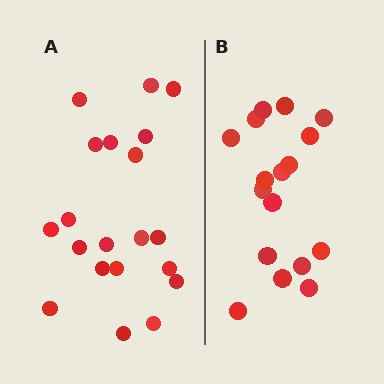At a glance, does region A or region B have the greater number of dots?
Region A (the left region) has more dots.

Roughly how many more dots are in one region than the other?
Region A has just a few more — roughly 2 or 3 more dots than region B.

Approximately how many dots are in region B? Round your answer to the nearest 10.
About 20 dots. (The exact count is 17, which rounds to 20.)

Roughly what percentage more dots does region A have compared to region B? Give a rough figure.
About 20% more.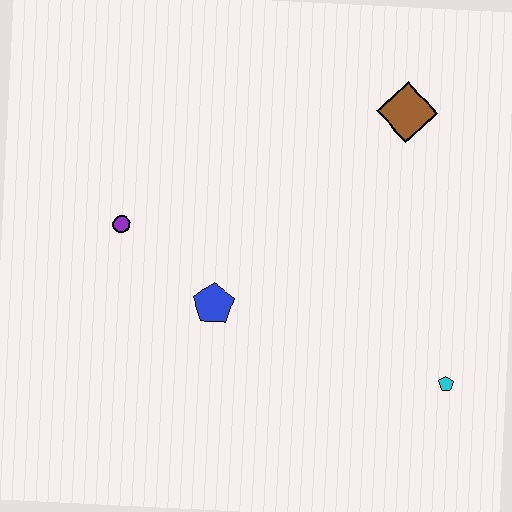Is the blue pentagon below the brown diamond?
Yes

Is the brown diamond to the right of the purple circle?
Yes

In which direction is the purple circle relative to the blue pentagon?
The purple circle is to the left of the blue pentagon.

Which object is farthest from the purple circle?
The cyan pentagon is farthest from the purple circle.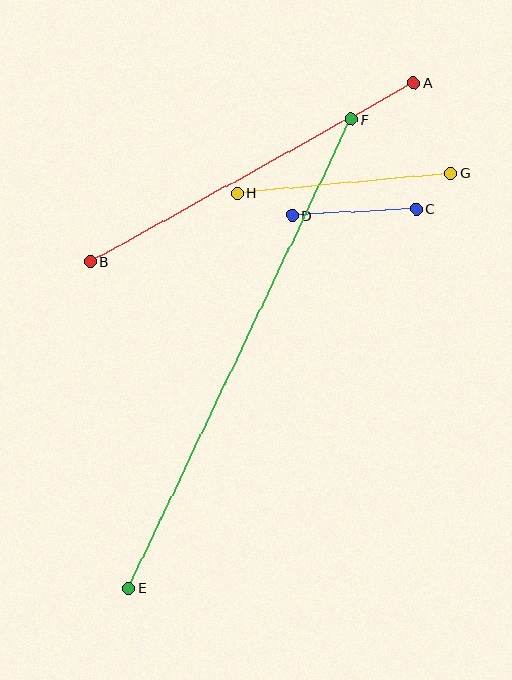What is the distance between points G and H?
The distance is approximately 213 pixels.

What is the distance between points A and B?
The distance is approximately 370 pixels.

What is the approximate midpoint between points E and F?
The midpoint is at approximately (240, 354) pixels.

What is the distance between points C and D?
The distance is approximately 124 pixels.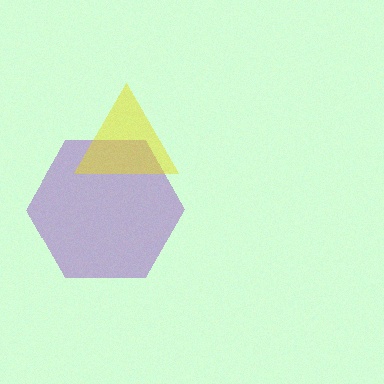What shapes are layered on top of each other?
The layered shapes are: a purple hexagon, a yellow triangle.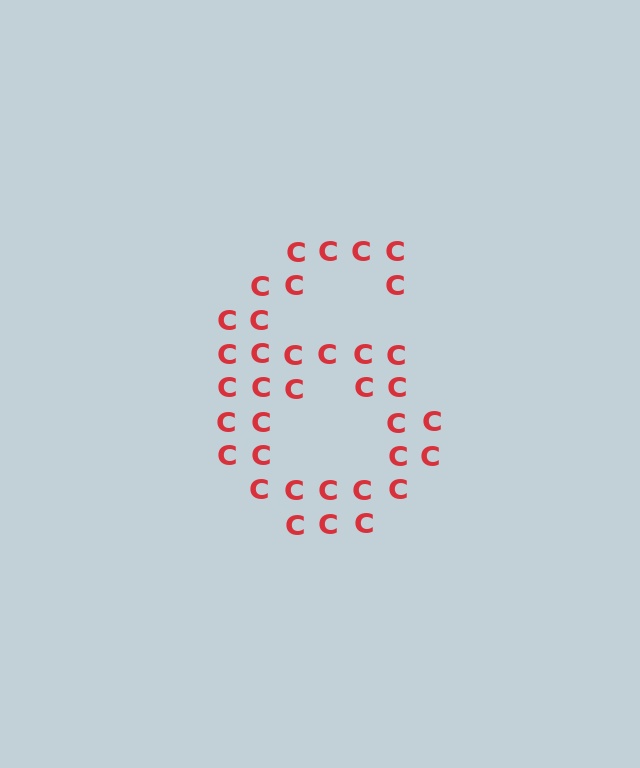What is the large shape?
The large shape is the digit 6.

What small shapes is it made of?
It is made of small letter C's.